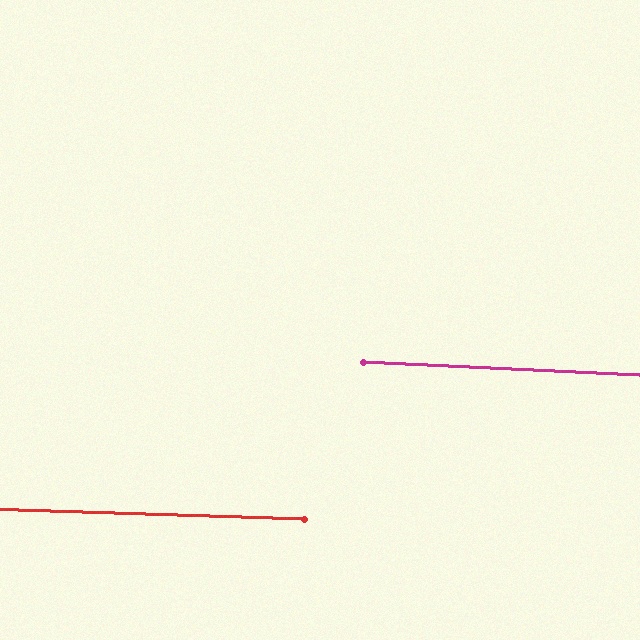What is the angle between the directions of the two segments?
Approximately 1 degree.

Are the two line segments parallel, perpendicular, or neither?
Parallel — their directions differ by only 0.8°.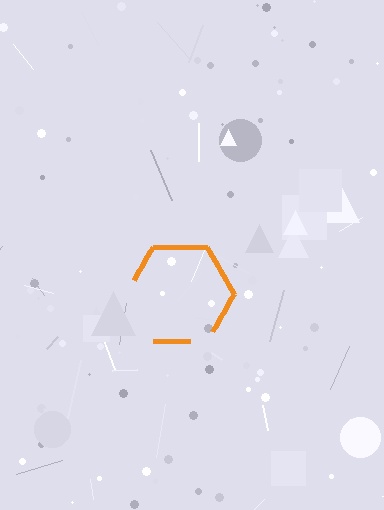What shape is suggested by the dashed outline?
The dashed outline suggests a hexagon.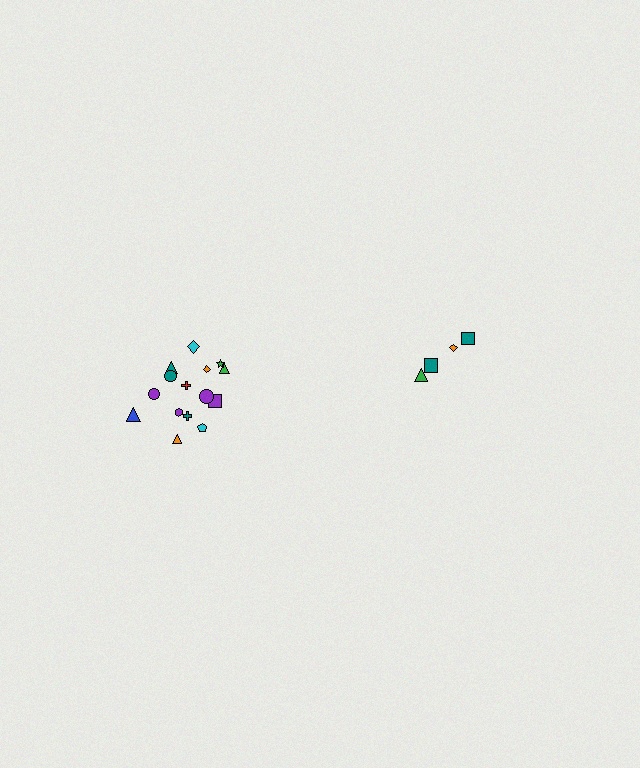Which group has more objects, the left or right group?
The left group.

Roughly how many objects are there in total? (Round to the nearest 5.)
Roughly 20 objects in total.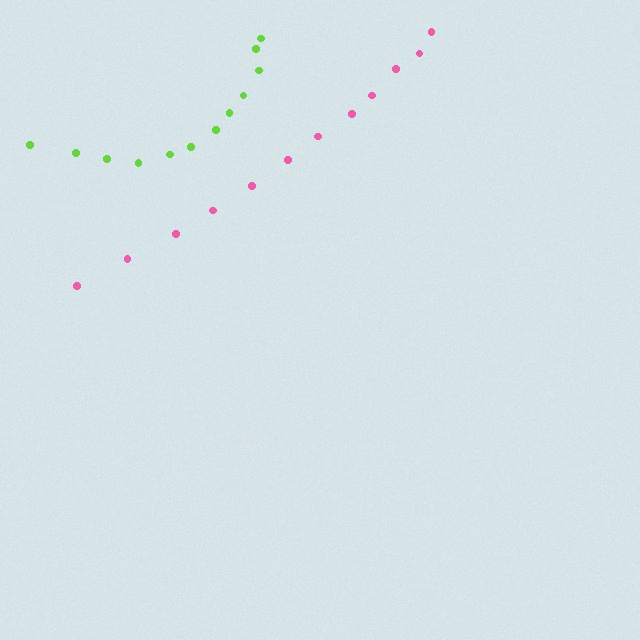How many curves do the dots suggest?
There are 2 distinct paths.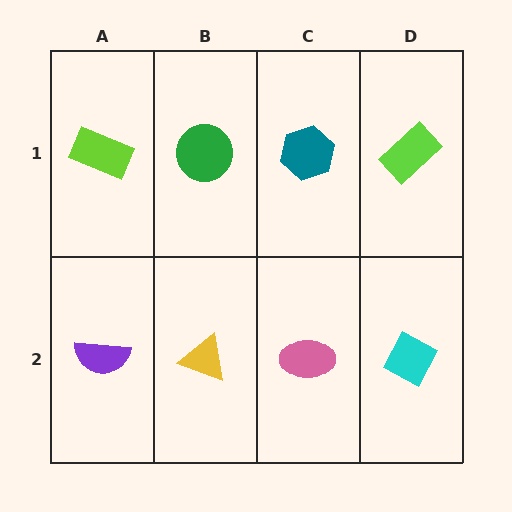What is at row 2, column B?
A yellow triangle.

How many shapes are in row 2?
4 shapes.